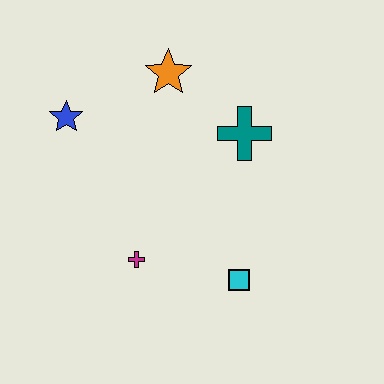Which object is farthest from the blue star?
The cyan square is farthest from the blue star.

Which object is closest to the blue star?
The orange star is closest to the blue star.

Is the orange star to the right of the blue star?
Yes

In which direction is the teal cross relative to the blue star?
The teal cross is to the right of the blue star.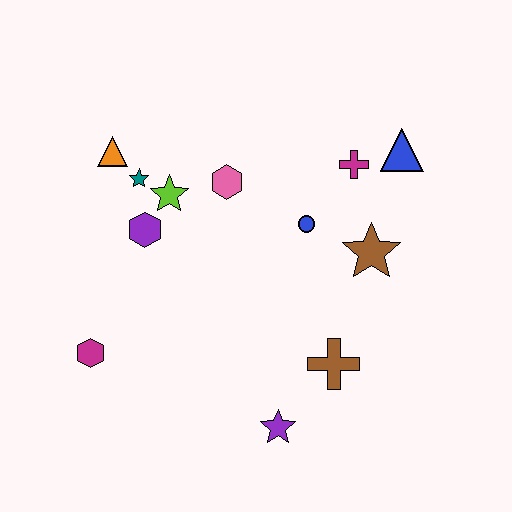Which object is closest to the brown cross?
The purple star is closest to the brown cross.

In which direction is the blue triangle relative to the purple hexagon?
The blue triangle is to the right of the purple hexagon.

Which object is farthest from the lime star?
The purple star is farthest from the lime star.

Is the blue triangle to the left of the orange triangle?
No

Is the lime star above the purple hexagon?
Yes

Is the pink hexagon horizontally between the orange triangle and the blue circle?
Yes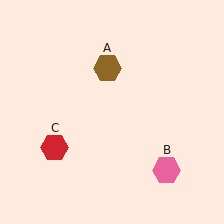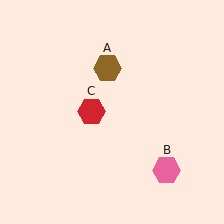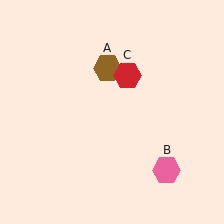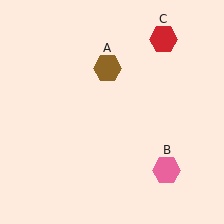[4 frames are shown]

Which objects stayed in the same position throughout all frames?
Brown hexagon (object A) and pink hexagon (object B) remained stationary.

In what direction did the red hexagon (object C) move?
The red hexagon (object C) moved up and to the right.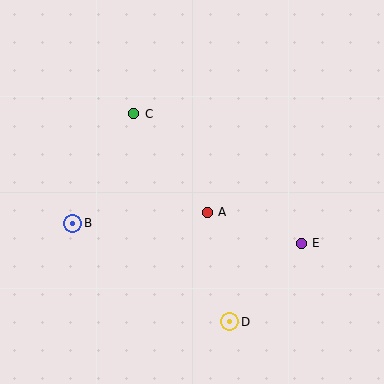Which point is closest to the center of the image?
Point A at (207, 212) is closest to the center.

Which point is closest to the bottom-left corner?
Point B is closest to the bottom-left corner.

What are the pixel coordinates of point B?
Point B is at (73, 223).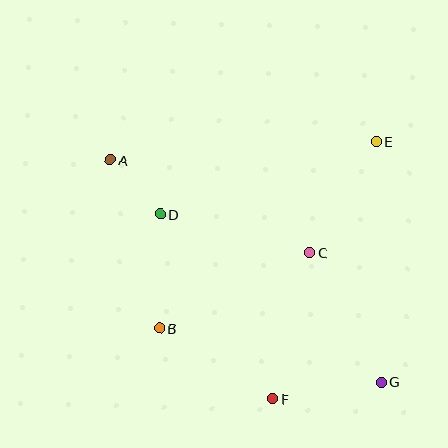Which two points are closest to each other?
Points A and D are closest to each other.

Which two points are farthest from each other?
Points A and G are farthest from each other.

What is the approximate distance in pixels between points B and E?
The distance between B and E is approximately 286 pixels.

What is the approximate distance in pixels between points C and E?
The distance between C and E is approximately 129 pixels.